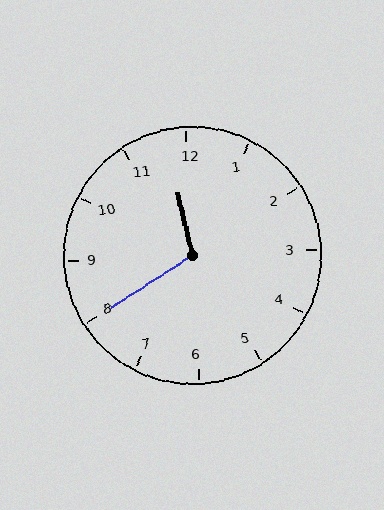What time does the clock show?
11:40.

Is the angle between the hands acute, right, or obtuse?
It is obtuse.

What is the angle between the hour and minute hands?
Approximately 110 degrees.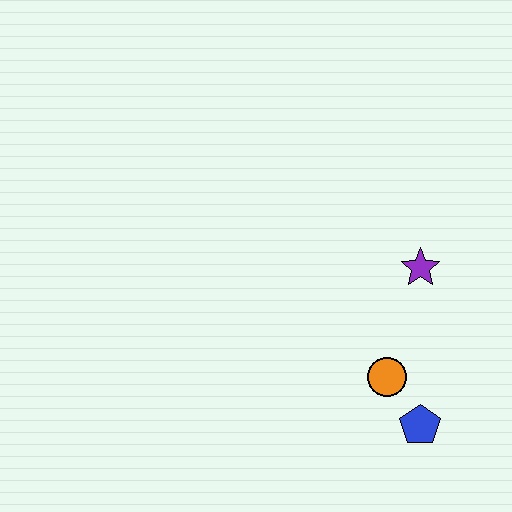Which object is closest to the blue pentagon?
The orange circle is closest to the blue pentagon.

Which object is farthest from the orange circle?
The purple star is farthest from the orange circle.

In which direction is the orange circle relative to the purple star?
The orange circle is below the purple star.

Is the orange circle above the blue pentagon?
Yes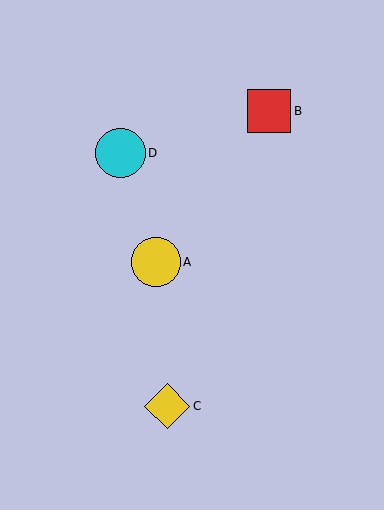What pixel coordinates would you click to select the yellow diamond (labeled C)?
Click at (167, 406) to select the yellow diamond C.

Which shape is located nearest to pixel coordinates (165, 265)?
The yellow circle (labeled A) at (156, 262) is nearest to that location.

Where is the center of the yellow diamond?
The center of the yellow diamond is at (167, 406).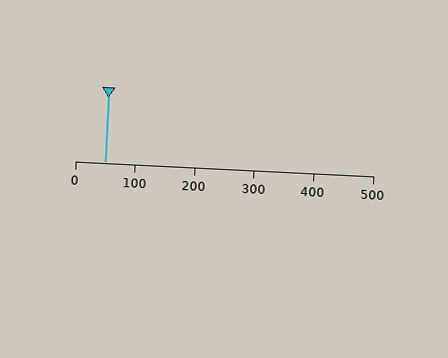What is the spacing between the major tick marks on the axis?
The major ticks are spaced 100 apart.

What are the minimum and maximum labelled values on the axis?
The axis runs from 0 to 500.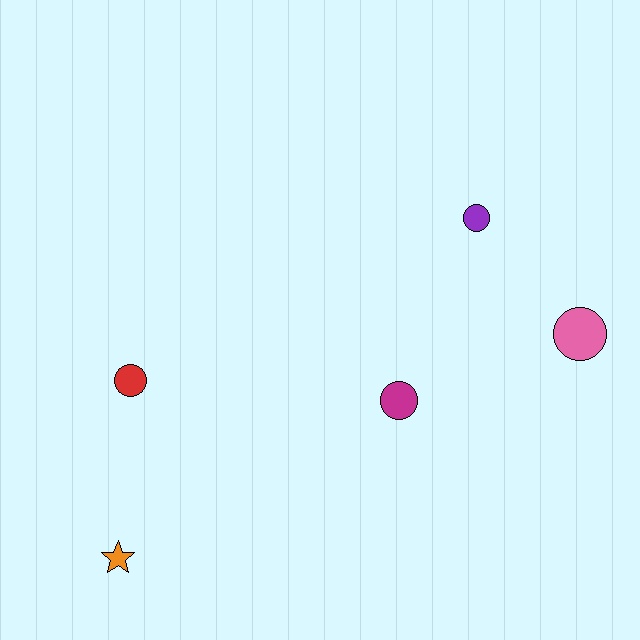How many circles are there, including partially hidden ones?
There are 4 circles.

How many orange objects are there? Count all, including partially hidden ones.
There is 1 orange object.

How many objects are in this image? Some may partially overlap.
There are 5 objects.